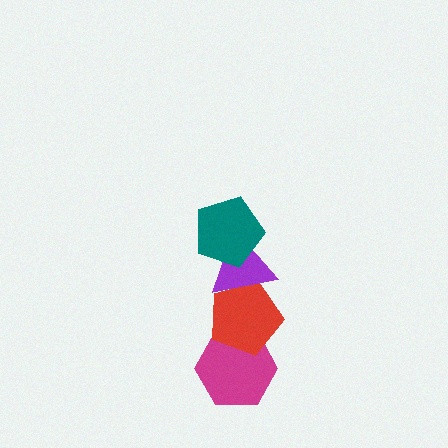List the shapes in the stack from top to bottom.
From top to bottom: the teal pentagon, the purple triangle, the red pentagon, the magenta hexagon.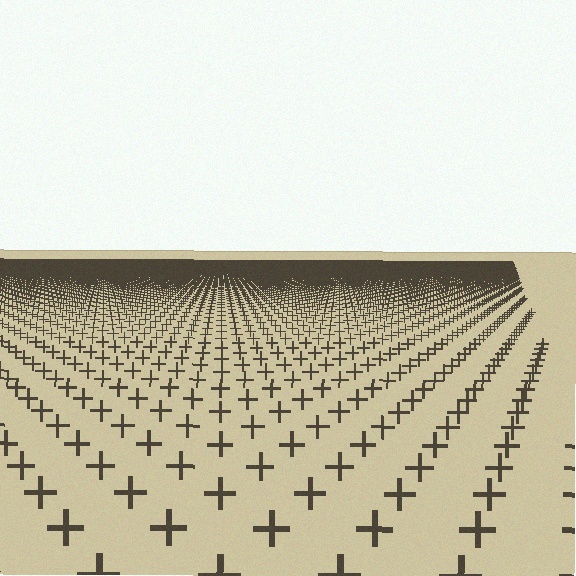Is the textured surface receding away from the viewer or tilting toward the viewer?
The surface is receding away from the viewer. Texture elements get smaller and denser toward the top.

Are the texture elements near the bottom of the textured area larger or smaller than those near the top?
Larger. Near the bottom, elements are closer to the viewer and appear at a bigger on-screen size.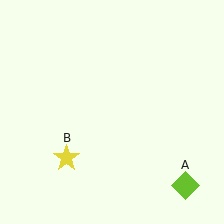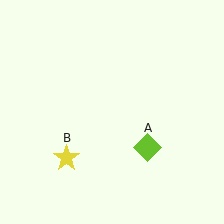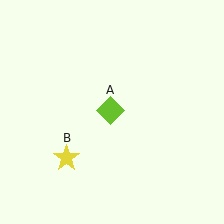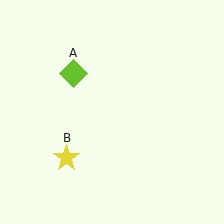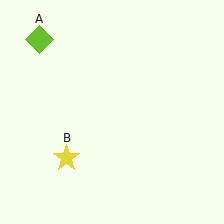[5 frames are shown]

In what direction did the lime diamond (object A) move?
The lime diamond (object A) moved up and to the left.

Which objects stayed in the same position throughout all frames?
Yellow star (object B) remained stationary.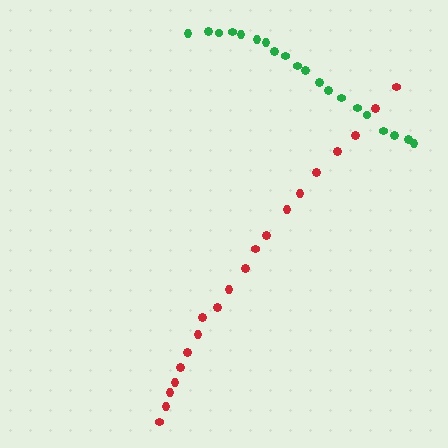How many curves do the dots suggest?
There are 2 distinct paths.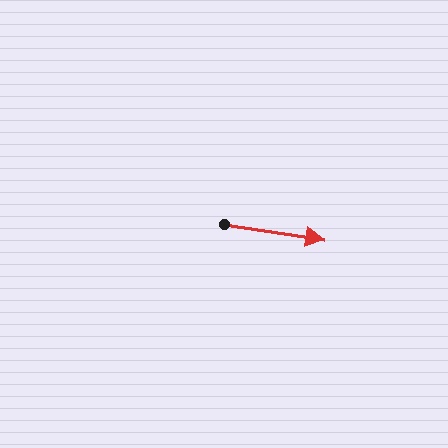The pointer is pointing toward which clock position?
Roughly 3 o'clock.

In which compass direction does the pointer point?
East.